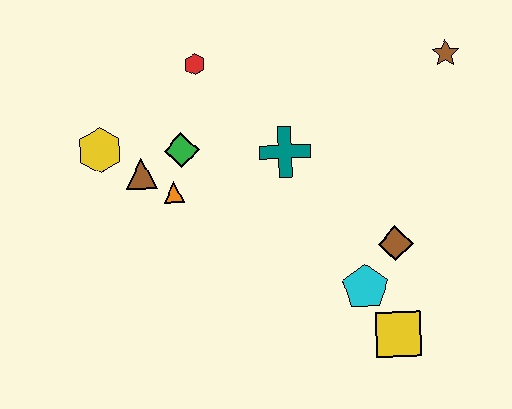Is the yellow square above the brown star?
No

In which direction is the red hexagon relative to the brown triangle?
The red hexagon is above the brown triangle.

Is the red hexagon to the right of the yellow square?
No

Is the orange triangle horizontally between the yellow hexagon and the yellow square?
Yes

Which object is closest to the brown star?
The teal cross is closest to the brown star.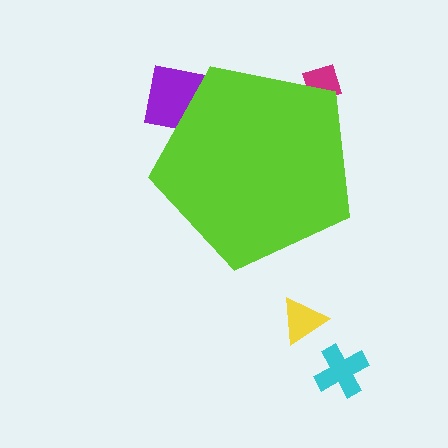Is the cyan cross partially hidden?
No, the cyan cross is fully visible.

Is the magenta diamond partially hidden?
Yes, the magenta diamond is partially hidden behind the lime pentagon.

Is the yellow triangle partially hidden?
No, the yellow triangle is fully visible.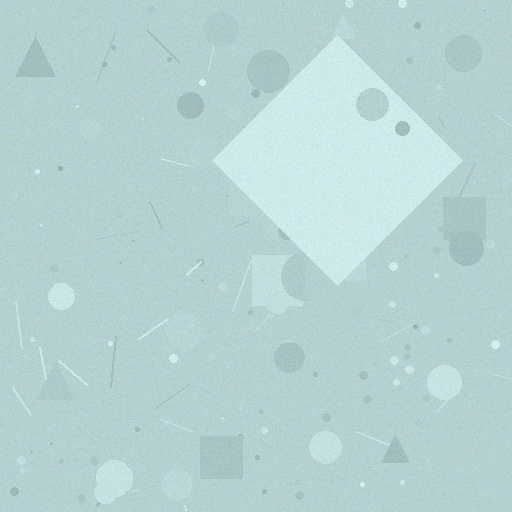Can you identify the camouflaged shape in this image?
The camouflaged shape is a diamond.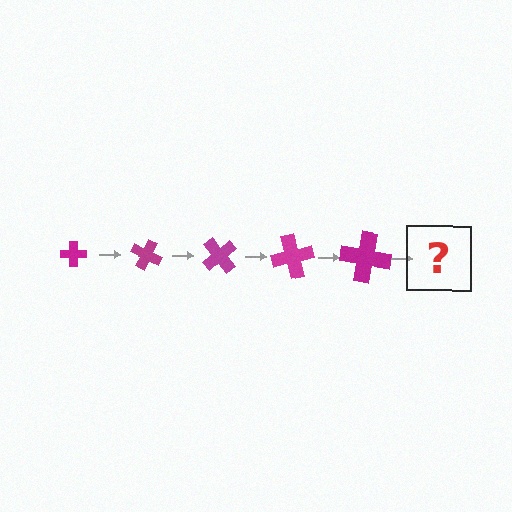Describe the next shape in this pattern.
It should be a cross, larger than the previous one and rotated 125 degrees from the start.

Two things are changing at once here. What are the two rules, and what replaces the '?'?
The two rules are that the cross grows larger each step and it rotates 25 degrees each step. The '?' should be a cross, larger than the previous one and rotated 125 degrees from the start.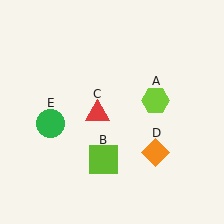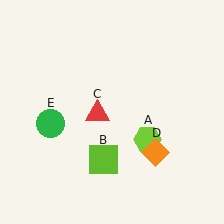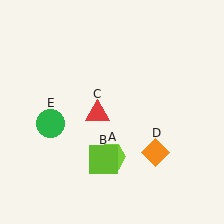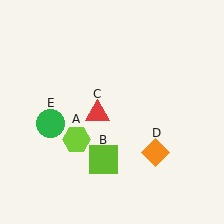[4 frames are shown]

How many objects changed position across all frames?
1 object changed position: lime hexagon (object A).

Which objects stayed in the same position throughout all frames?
Lime square (object B) and red triangle (object C) and orange diamond (object D) and green circle (object E) remained stationary.